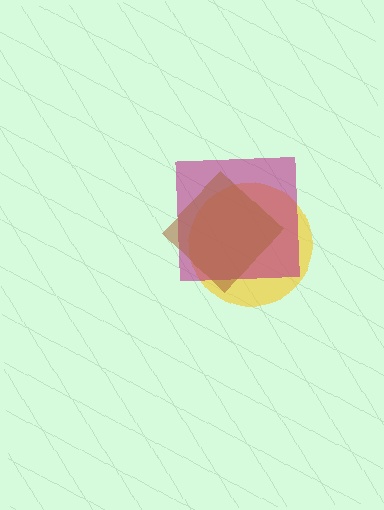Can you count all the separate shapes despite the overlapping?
Yes, there are 3 separate shapes.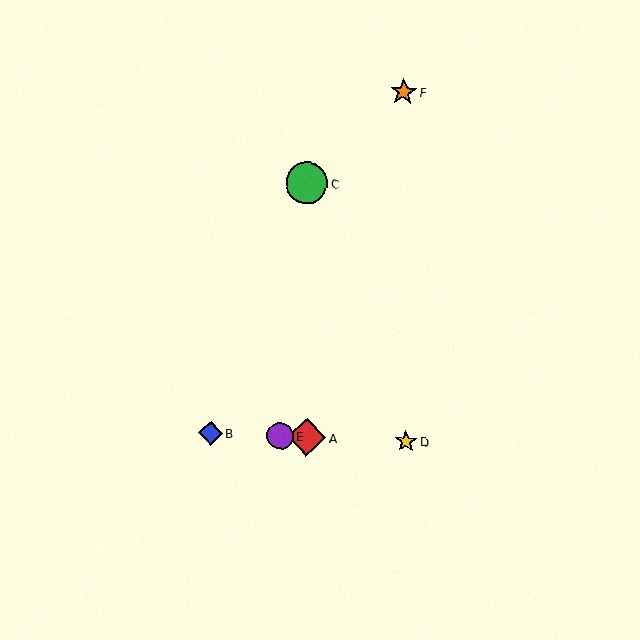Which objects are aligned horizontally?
Objects A, B, D, E are aligned horizontally.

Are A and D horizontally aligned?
Yes, both are at y≈437.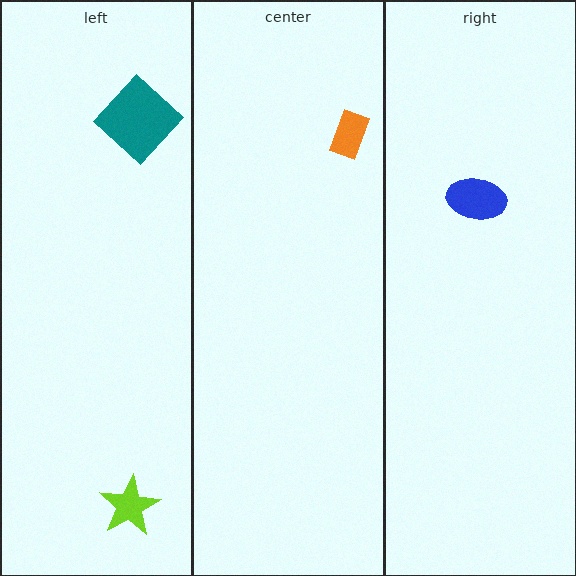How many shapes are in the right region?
1.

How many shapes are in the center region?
1.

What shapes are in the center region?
The orange rectangle.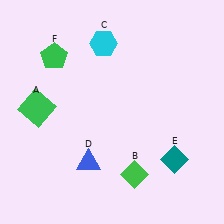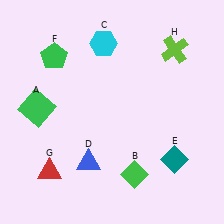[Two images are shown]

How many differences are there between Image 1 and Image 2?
There are 2 differences between the two images.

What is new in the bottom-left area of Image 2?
A red triangle (G) was added in the bottom-left area of Image 2.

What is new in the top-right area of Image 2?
A lime cross (H) was added in the top-right area of Image 2.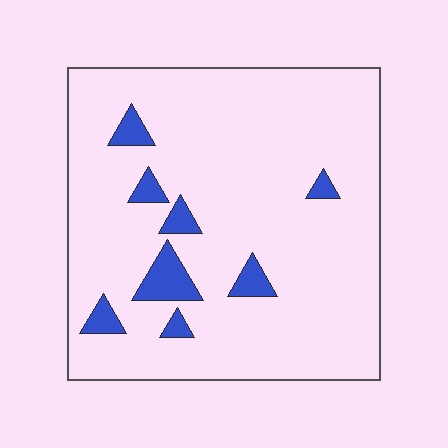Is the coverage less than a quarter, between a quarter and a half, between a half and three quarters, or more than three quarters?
Less than a quarter.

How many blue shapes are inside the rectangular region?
8.